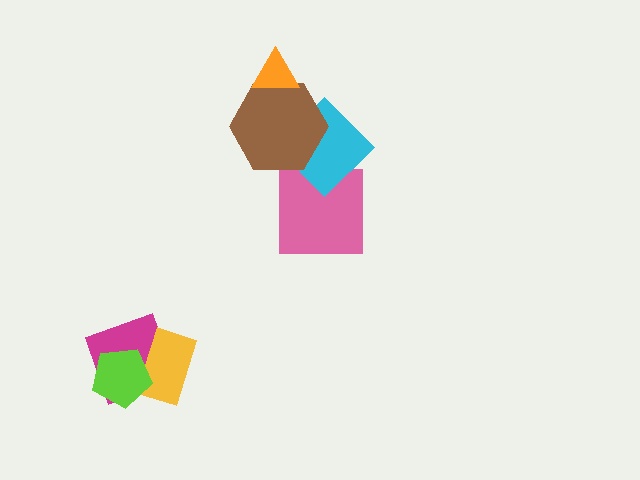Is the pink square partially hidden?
Yes, it is partially covered by another shape.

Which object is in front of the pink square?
The cyan diamond is in front of the pink square.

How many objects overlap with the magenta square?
2 objects overlap with the magenta square.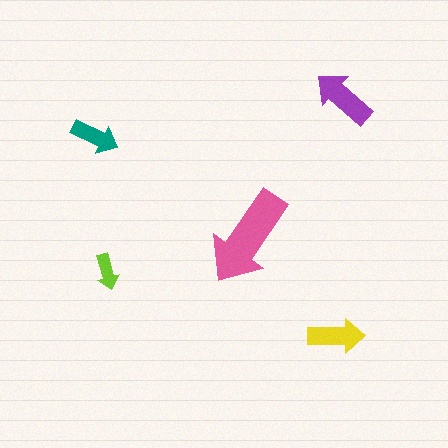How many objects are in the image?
There are 5 objects in the image.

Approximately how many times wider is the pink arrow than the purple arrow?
About 1.5 times wider.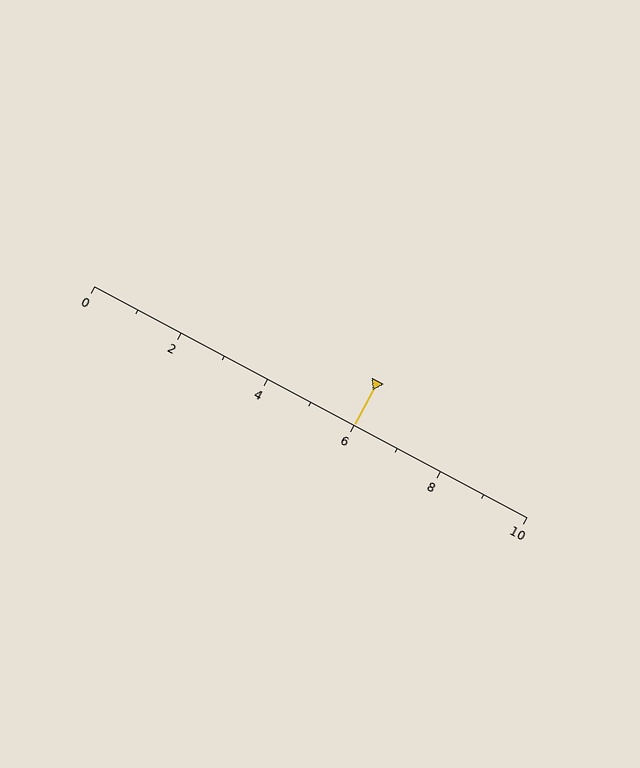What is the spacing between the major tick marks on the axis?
The major ticks are spaced 2 apart.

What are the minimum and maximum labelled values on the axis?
The axis runs from 0 to 10.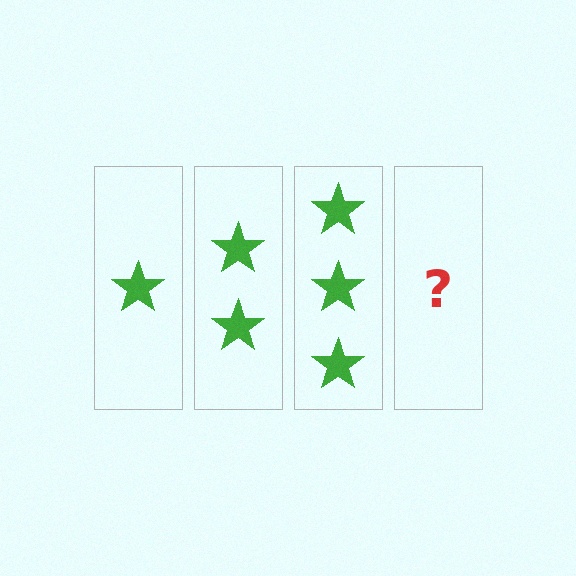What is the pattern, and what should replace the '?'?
The pattern is that each step adds one more star. The '?' should be 4 stars.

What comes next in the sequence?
The next element should be 4 stars.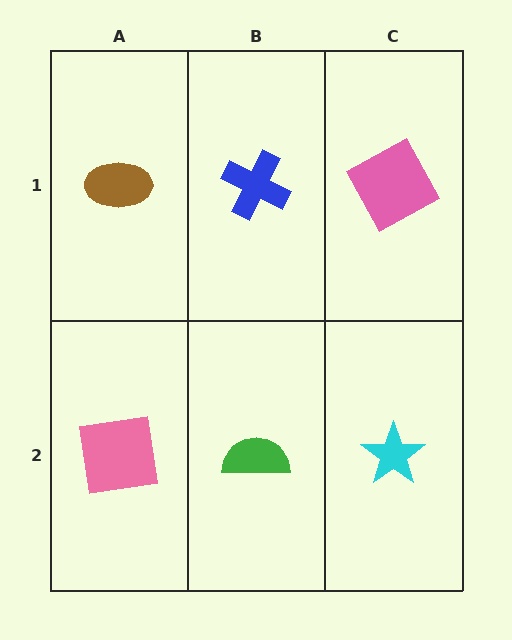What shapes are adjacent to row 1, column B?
A green semicircle (row 2, column B), a brown ellipse (row 1, column A), a pink square (row 1, column C).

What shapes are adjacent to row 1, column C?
A cyan star (row 2, column C), a blue cross (row 1, column B).